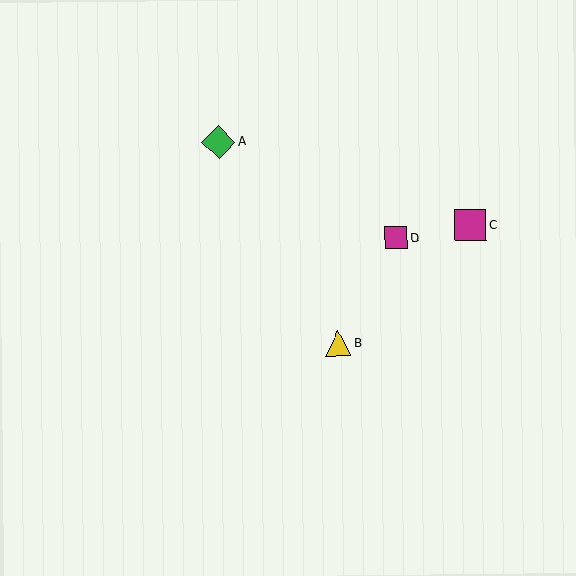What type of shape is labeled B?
Shape B is a yellow triangle.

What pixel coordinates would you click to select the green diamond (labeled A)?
Click at (219, 142) to select the green diamond A.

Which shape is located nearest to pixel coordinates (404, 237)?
The magenta square (labeled D) at (396, 238) is nearest to that location.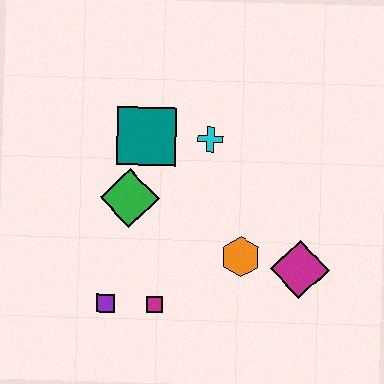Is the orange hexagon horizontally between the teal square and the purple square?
No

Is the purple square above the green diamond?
No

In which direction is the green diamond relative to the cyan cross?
The green diamond is to the left of the cyan cross.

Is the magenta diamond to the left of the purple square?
No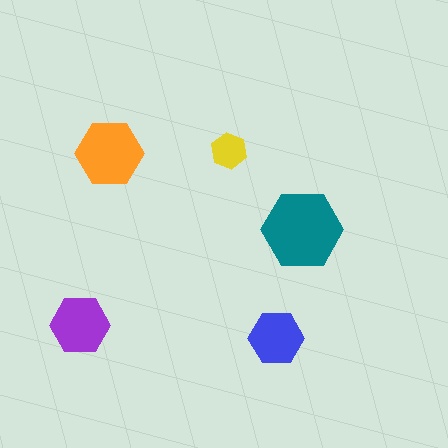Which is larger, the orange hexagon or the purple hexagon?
The orange one.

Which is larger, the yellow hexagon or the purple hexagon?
The purple one.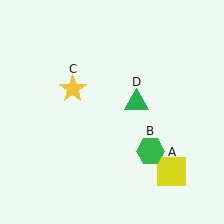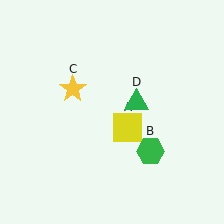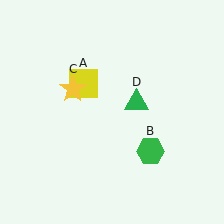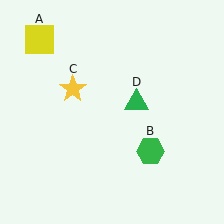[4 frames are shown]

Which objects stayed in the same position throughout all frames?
Green hexagon (object B) and yellow star (object C) and green triangle (object D) remained stationary.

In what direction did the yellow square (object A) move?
The yellow square (object A) moved up and to the left.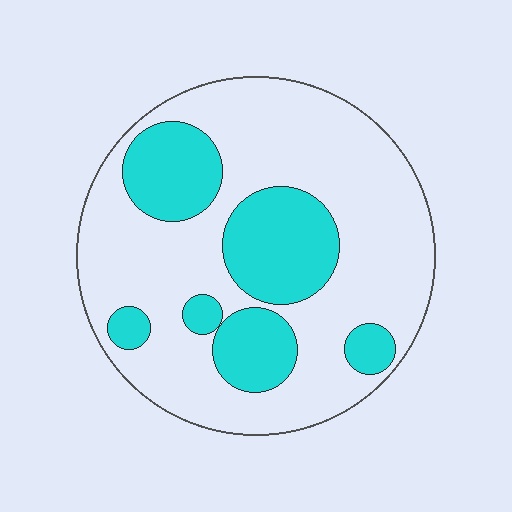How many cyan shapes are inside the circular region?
6.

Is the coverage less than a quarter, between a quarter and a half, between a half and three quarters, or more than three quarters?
Between a quarter and a half.